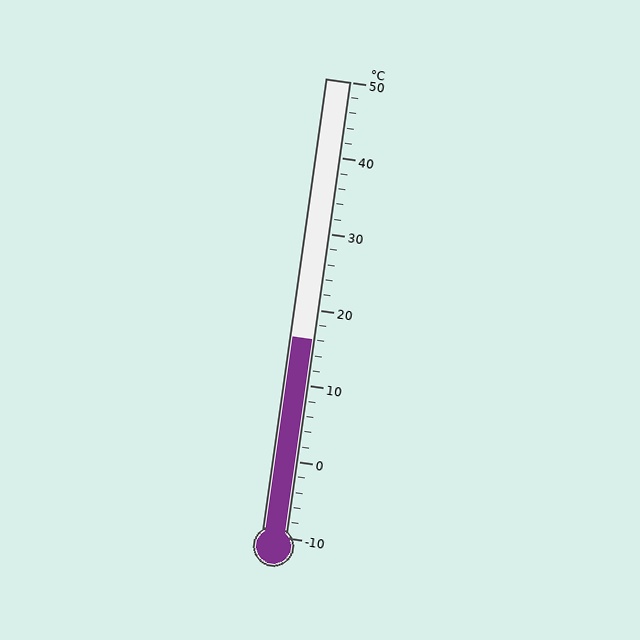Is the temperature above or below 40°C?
The temperature is below 40°C.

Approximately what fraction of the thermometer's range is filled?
The thermometer is filled to approximately 45% of its range.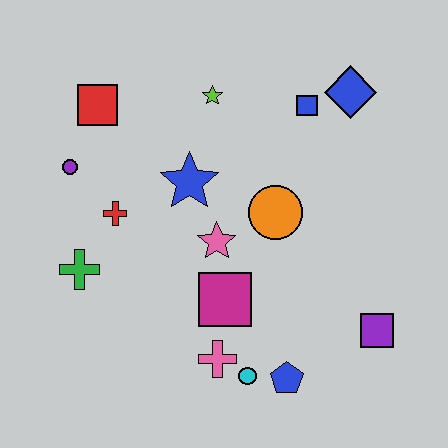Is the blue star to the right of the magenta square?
No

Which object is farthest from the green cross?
The blue diamond is farthest from the green cross.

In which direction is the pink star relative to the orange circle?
The pink star is to the left of the orange circle.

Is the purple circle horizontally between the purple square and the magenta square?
No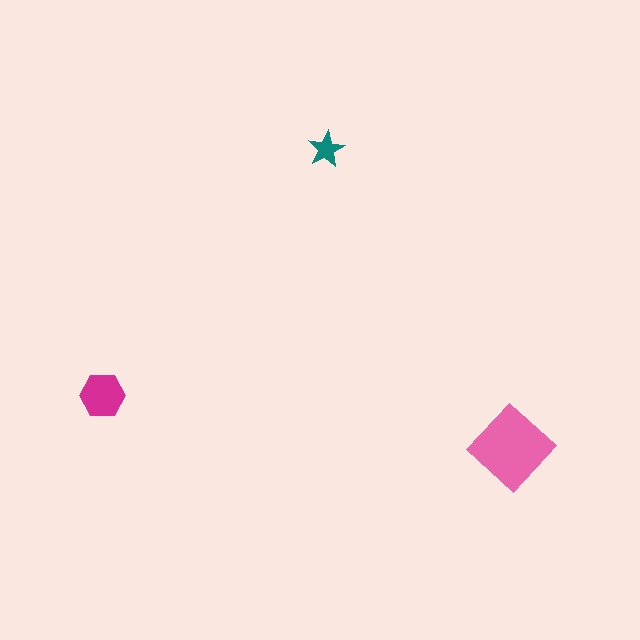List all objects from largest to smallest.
The pink diamond, the magenta hexagon, the teal star.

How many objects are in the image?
There are 3 objects in the image.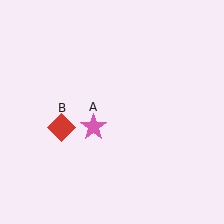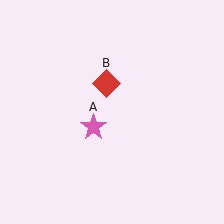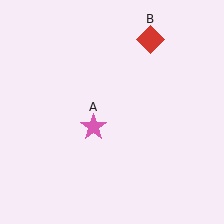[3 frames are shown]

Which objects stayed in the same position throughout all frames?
Pink star (object A) remained stationary.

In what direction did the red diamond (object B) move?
The red diamond (object B) moved up and to the right.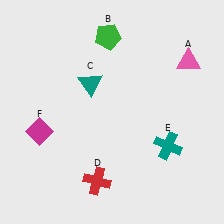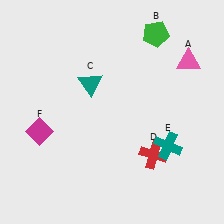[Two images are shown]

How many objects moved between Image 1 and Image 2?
2 objects moved between the two images.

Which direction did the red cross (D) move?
The red cross (D) moved right.